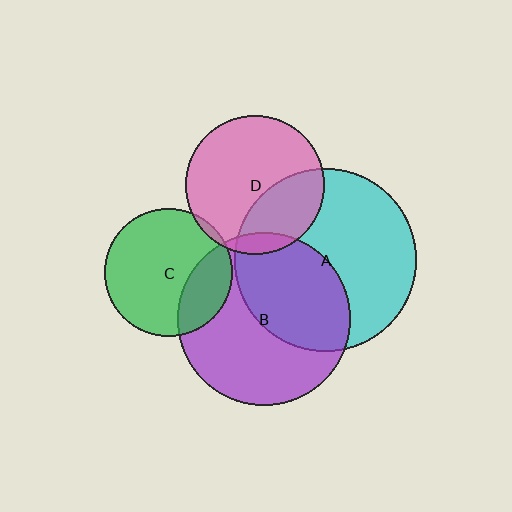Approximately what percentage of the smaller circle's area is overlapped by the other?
Approximately 25%.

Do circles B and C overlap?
Yes.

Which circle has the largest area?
Circle A (cyan).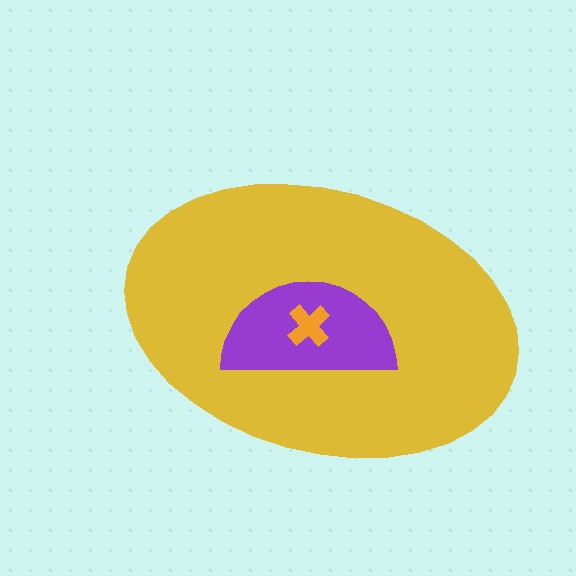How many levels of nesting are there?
3.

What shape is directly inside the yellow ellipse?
The purple semicircle.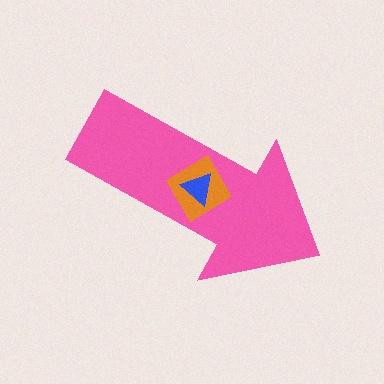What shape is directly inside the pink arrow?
The orange diamond.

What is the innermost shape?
The blue triangle.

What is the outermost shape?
The pink arrow.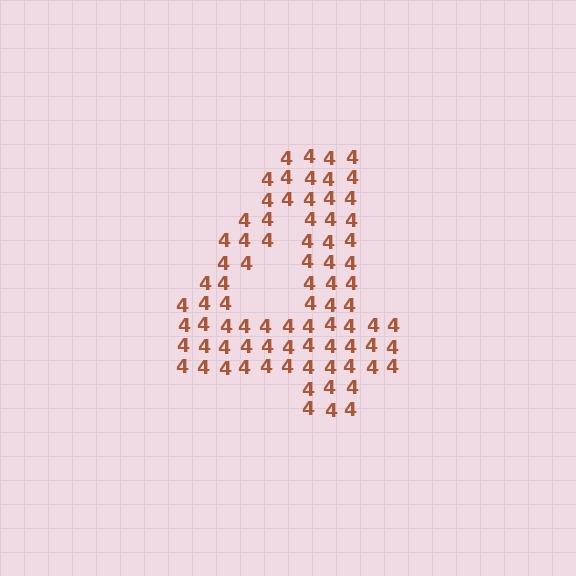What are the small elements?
The small elements are digit 4's.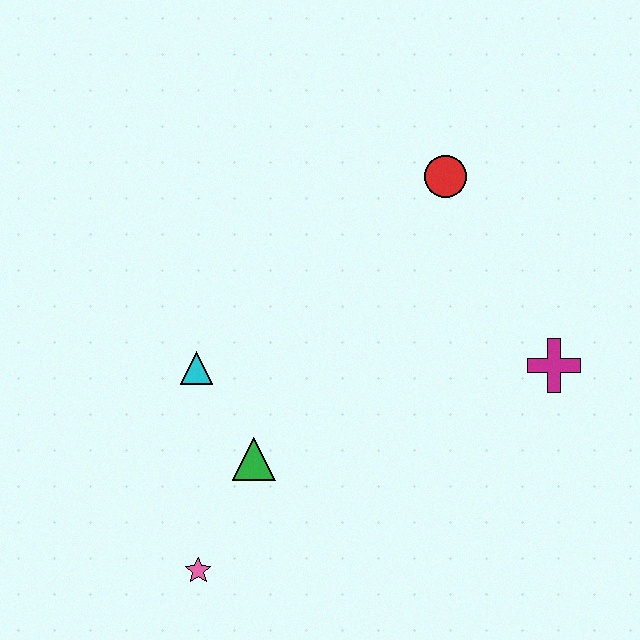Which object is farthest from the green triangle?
The red circle is farthest from the green triangle.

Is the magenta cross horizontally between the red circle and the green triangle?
No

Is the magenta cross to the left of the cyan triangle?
No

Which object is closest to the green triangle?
The cyan triangle is closest to the green triangle.